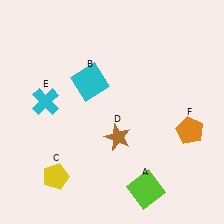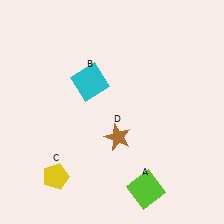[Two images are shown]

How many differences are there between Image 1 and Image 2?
There are 2 differences between the two images.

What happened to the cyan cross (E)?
The cyan cross (E) was removed in Image 2. It was in the top-left area of Image 1.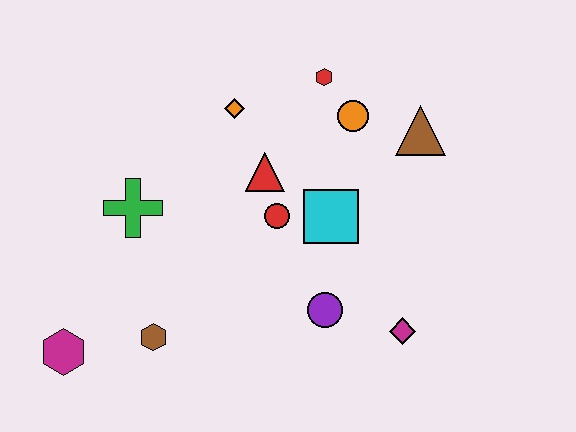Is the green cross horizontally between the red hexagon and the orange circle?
No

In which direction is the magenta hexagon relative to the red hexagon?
The magenta hexagon is below the red hexagon.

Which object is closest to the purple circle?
The magenta diamond is closest to the purple circle.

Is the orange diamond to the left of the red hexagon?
Yes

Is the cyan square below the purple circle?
No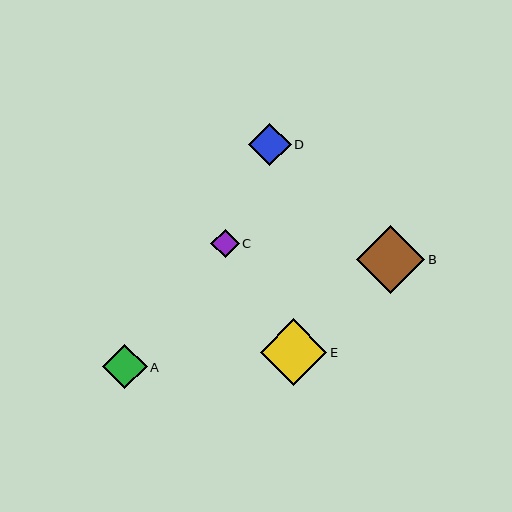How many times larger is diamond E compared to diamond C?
Diamond E is approximately 2.3 times the size of diamond C.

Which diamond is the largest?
Diamond B is the largest with a size of approximately 68 pixels.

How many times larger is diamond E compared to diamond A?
Diamond E is approximately 1.5 times the size of diamond A.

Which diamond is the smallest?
Diamond C is the smallest with a size of approximately 28 pixels.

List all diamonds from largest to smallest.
From largest to smallest: B, E, A, D, C.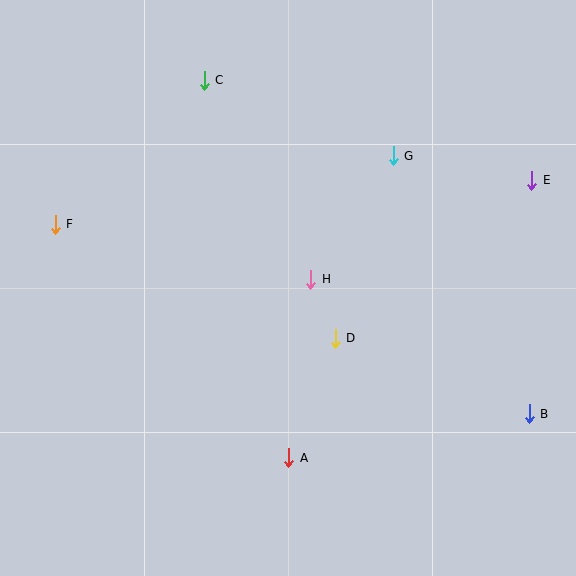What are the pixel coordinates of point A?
Point A is at (289, 458).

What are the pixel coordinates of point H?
Point H is at (311, 279).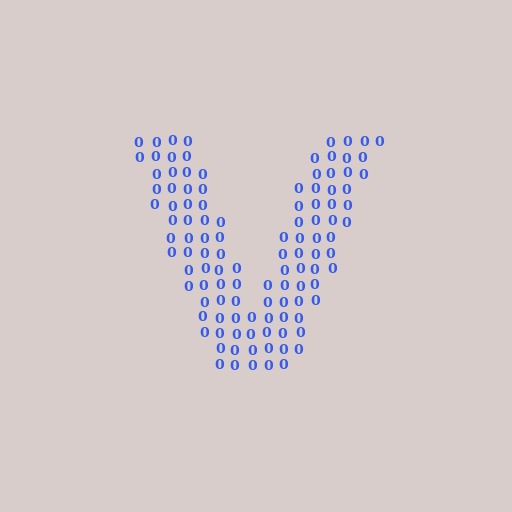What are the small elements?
The small elements are digit 0's.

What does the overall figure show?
The overall figure shows the letter V.